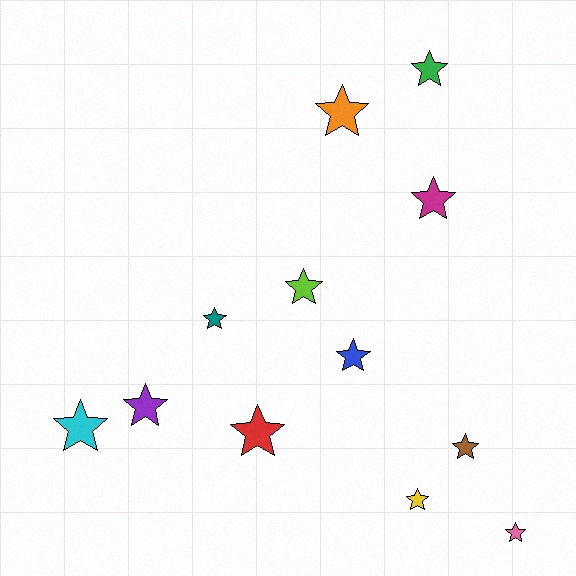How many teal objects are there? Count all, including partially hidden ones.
There is 1 teal object.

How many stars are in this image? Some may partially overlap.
There are 12 stars.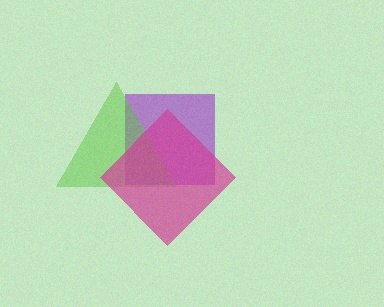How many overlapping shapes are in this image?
There are 3 overlapping shapes in the image.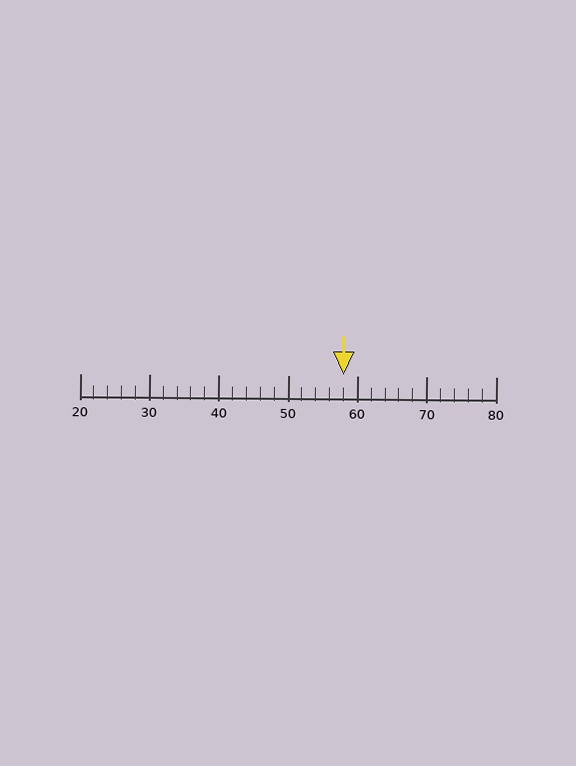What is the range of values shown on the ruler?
The ruler shows values from 20 to 80.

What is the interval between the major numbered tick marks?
The major tick marks are spaced 10 units apart.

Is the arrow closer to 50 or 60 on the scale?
The arrow is closer to 60.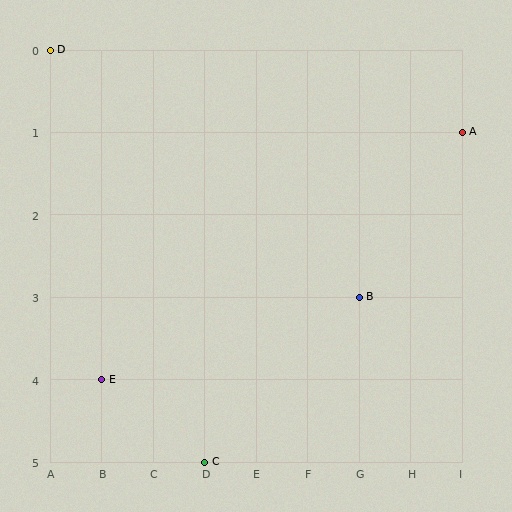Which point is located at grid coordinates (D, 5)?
Point C is at (D, 5).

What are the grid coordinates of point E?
Point E is at grid coordinates (B, 4).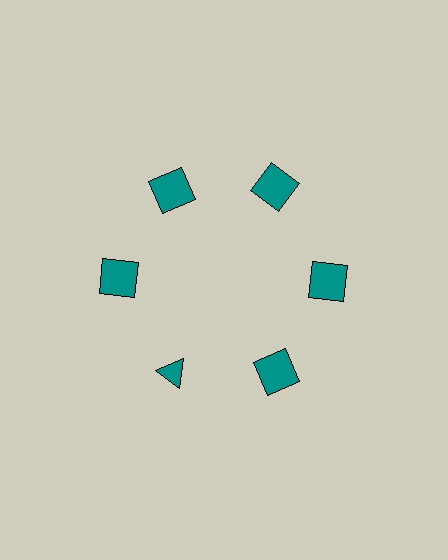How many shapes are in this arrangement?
There are 6 shapes arranged in a ring pattern.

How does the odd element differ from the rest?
It has a different shape: triangle instead of square.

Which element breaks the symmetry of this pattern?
The teal triangle at roughly the 7 o'clock position breaks the symmetry. All other shapes are teal squares.